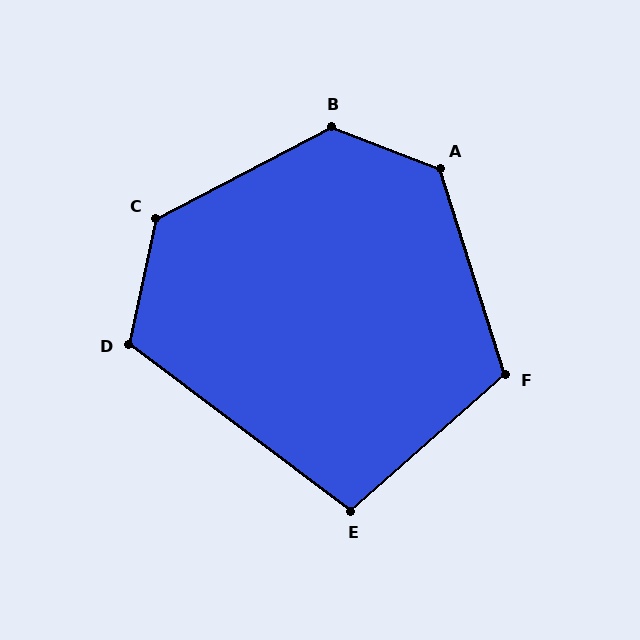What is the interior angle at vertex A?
Approximately 128 degrees (obtuse).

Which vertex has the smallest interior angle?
E, at approximately 102 degrees.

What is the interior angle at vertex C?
Approximately 130 degrees (obtuse).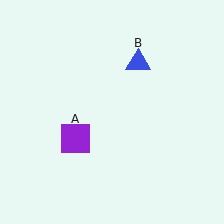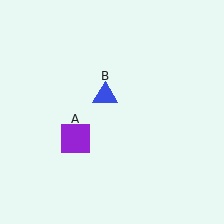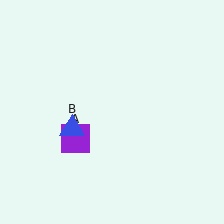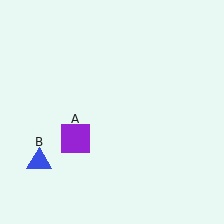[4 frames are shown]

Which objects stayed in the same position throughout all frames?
Purple square (object A) remained stationary.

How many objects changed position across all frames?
1 object changed position: blue triangle (object B).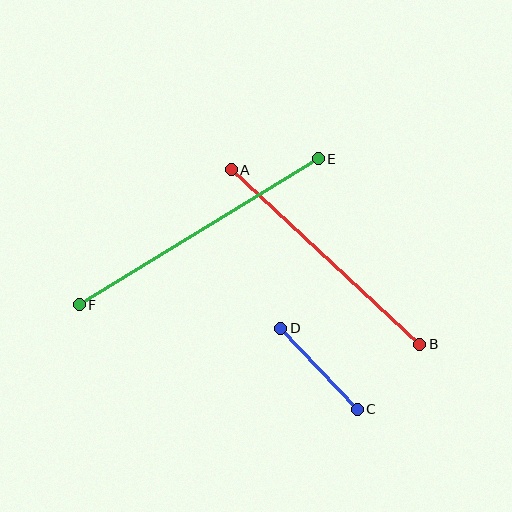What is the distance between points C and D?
The distance is approximately 111 pixels.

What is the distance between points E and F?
The distance is approximately 280 pixels.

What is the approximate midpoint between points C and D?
The midpoint is at approximately (319, 369) pixels.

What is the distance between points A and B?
The distance is approximately 257 pixels.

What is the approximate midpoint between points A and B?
The midpoint is at approximately (325, 257) pixels.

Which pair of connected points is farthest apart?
Points E and F are farthest apart.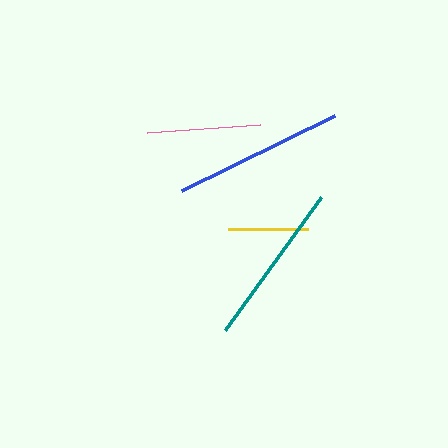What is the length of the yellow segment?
The yellow segment is approximately 80 pixels long.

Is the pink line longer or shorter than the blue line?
The blue line is longer than the pink line.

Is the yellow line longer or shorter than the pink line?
The pink line is longer than the yellow line.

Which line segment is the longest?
The blue line is the longest at approximately 171 pixels.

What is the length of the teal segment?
The teal segment is approximately 164 pixels long.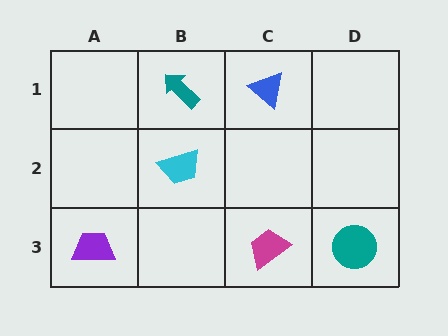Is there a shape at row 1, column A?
No, that cell is empty.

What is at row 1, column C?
A blue triangle.